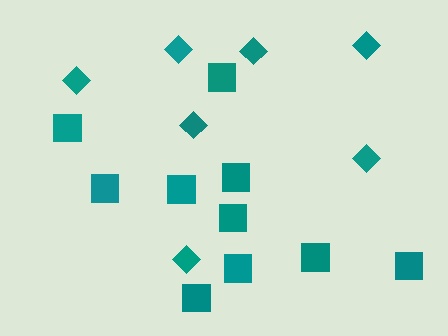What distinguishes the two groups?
There are 2 groups: one group of diamonds (7) and one group of squares (10).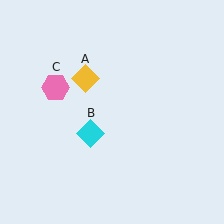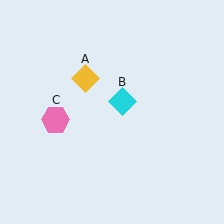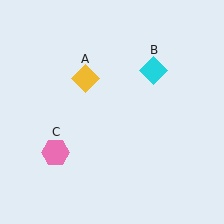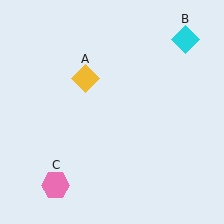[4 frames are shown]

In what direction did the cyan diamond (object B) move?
The cyan diamond (object B) moved up and to the right.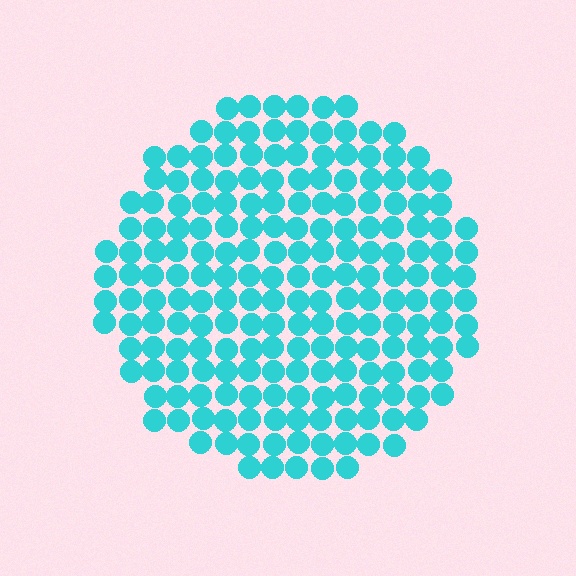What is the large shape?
The large shape is a circle.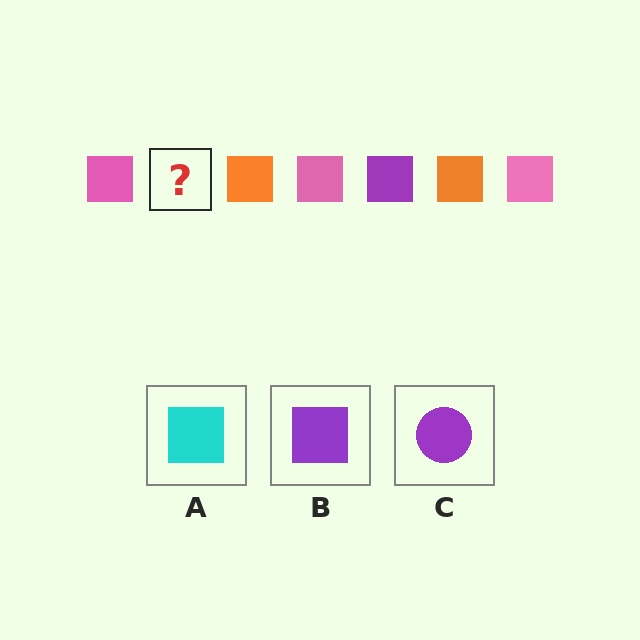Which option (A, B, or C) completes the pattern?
B.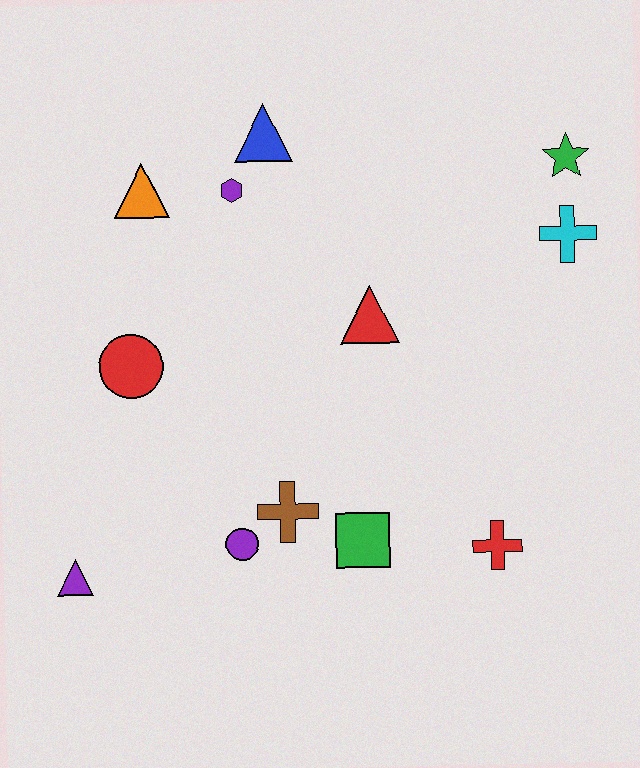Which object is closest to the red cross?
The green square is closest to the red cross.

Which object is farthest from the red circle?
The green star is farthest from the red circle.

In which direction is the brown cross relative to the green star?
The brown cross is below the green star.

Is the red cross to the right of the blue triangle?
Yes